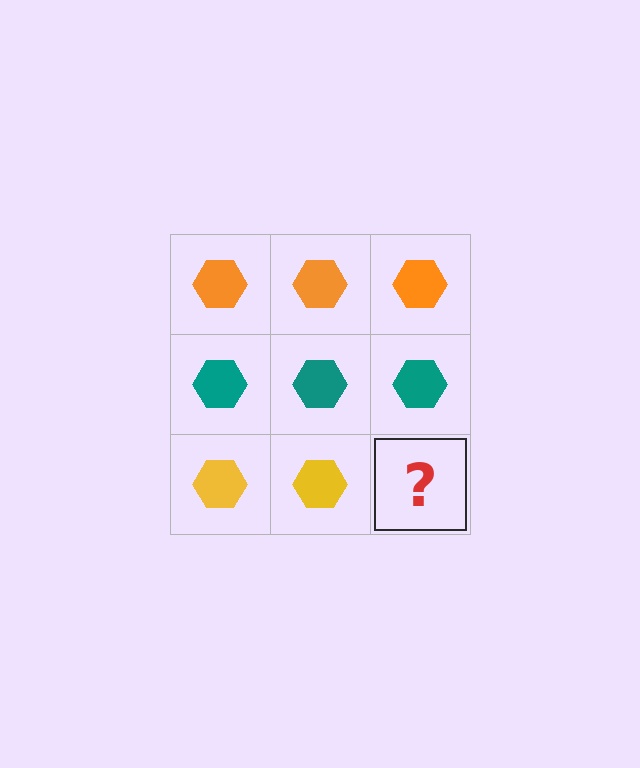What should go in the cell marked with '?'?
The missing cell should contain a yellow hexagon.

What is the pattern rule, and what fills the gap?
The rule is that each row has a consistent color. The gap should be filled with a yellow hexagon.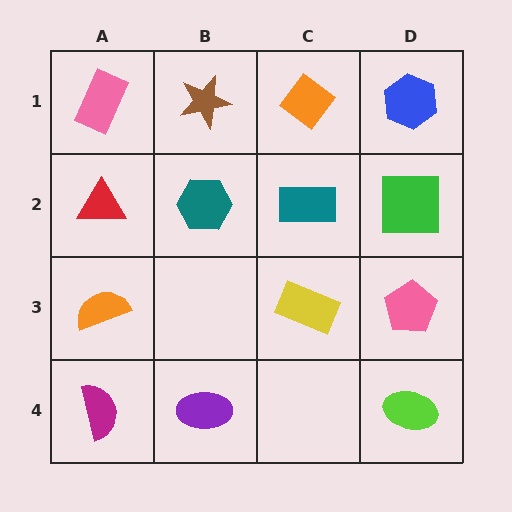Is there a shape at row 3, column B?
No, that cell is empty.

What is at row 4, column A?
A magenta semicircle.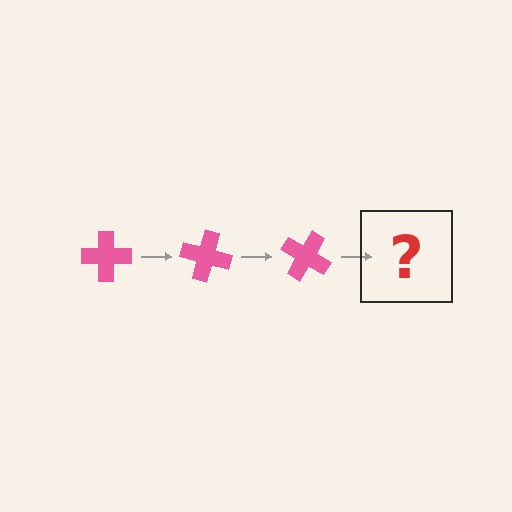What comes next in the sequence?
The next element should be a pink cross rotated 45 degrees.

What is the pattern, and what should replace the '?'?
The pattern is that the cross rotates 15 degrees each step. The '?' should be a pink cross rotated 45 degrees.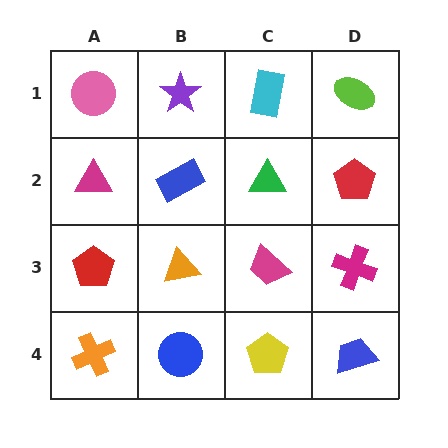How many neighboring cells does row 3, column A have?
3.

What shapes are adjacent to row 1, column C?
A green triangle (row 2, column C), a purple star (row 1, column B), a lime ellipse (row 1, column D).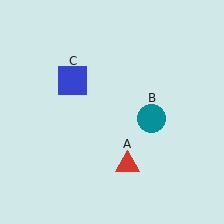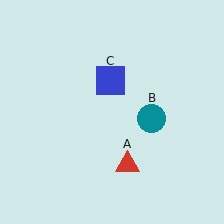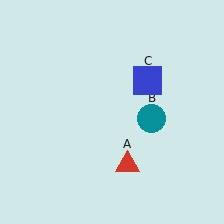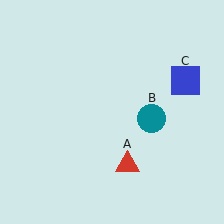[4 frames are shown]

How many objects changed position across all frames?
1 object changed position: blue square (object C).